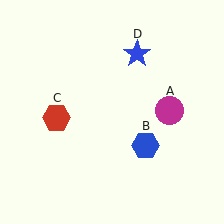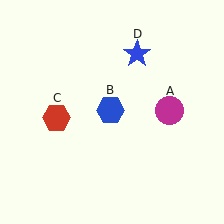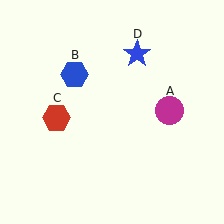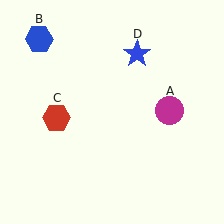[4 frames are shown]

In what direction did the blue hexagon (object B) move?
The blue hexagon (object B) moved up and to the left.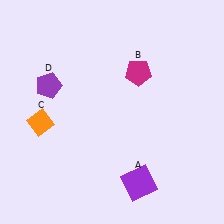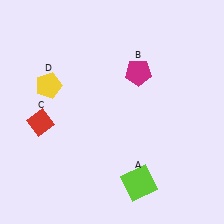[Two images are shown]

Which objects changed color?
A changed from purple to lime. C changed from orange to red. D changed from purple to yellow.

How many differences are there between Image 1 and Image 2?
There are 3 differences between the two images.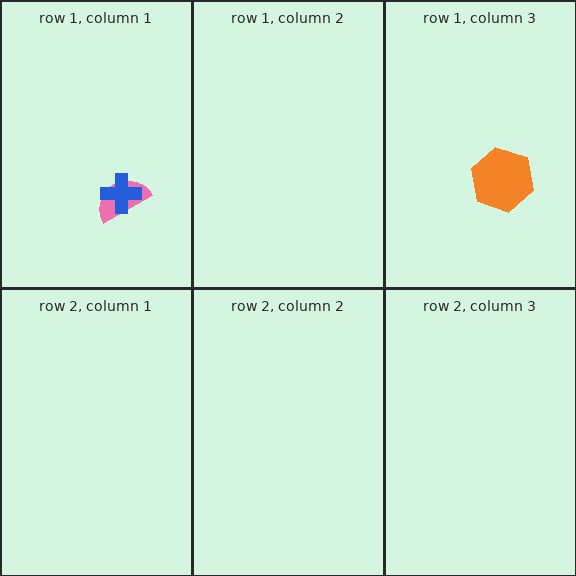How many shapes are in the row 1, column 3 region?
1.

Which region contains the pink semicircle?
The row 1, column 1 region.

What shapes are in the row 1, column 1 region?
The pink semicircle, the blue cross.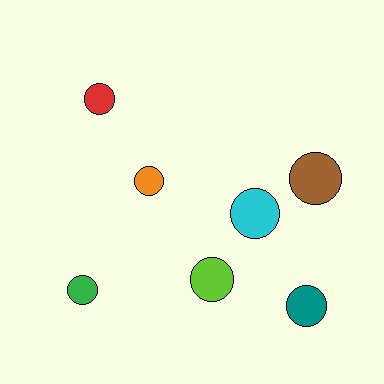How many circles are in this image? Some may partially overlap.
There are 7 circles.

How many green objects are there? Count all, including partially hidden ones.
There is 1 green object.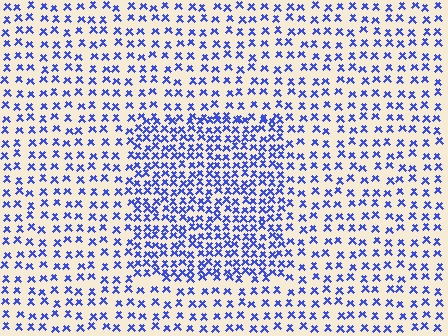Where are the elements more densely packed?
The elements are more densely packed inside the rectangle boundary.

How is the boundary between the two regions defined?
The boundary is defined by a change in element density (approximately 1.9x ratio). All elements are the same color, size, and shape.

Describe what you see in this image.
The image contains small blue elements arranged at two different densities. A rectangle-shaped region is visible where the elements are more densely packed than the surrounding area.